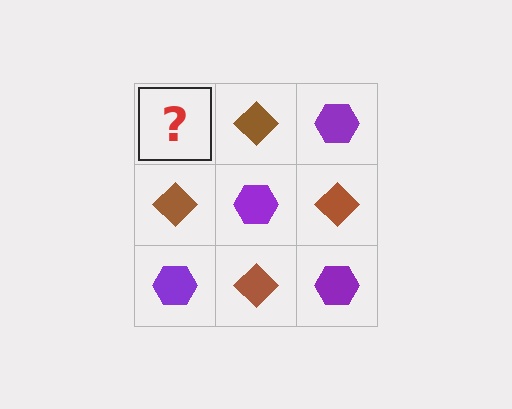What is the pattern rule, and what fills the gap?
The rule is that it alternates purple hexagon and brown diamond in a checkerboard pattern. The gap should be filled with a purple hexagon.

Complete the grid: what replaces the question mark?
The question mark should be replaced with a purple hexagon.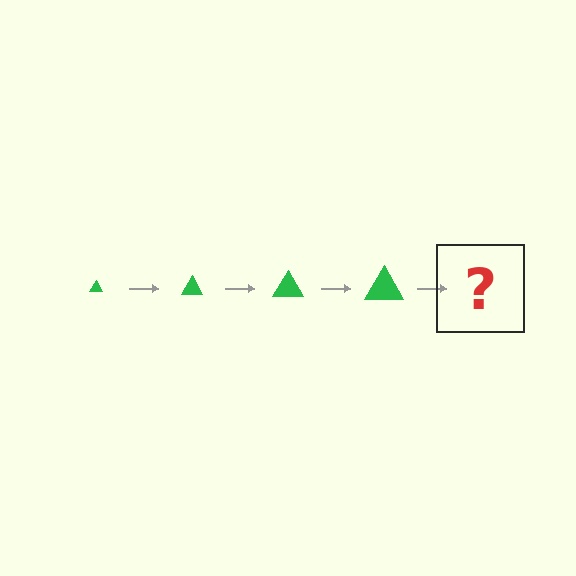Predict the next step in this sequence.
The next step is a green triangle, larger than the previous one.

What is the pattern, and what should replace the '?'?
The pattern is that the triangle gets progressively larger each step. The '?' should be a green triangle, larger than the previous one.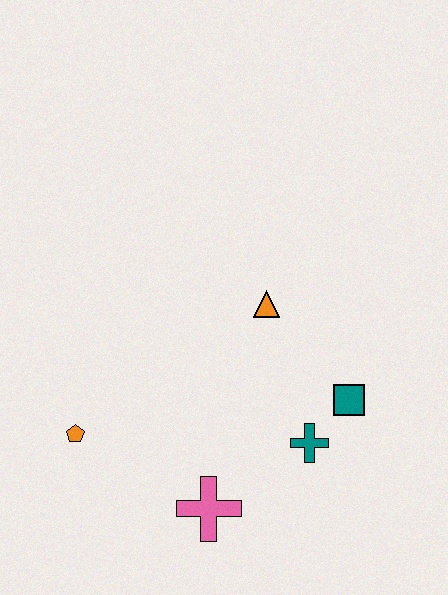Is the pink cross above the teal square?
No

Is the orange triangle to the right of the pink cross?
Yes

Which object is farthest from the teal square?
The orange pentagon is farthest from the teal square.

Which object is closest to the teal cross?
The teal square is closest to the teal cross.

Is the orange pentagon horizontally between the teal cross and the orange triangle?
No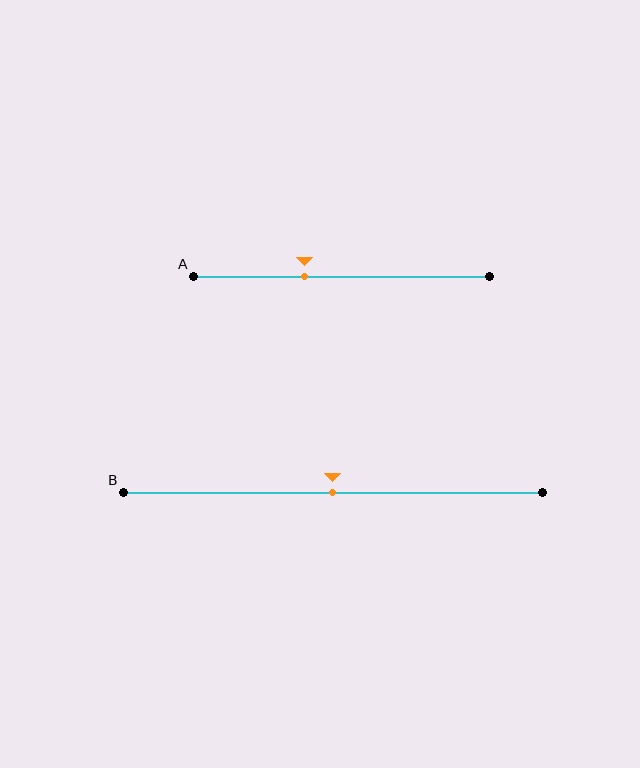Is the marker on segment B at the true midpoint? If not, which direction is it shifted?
Yes, the marker on segment B is at the true midpoint.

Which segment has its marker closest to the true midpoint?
Segment B has its marker closest to the true midpoint.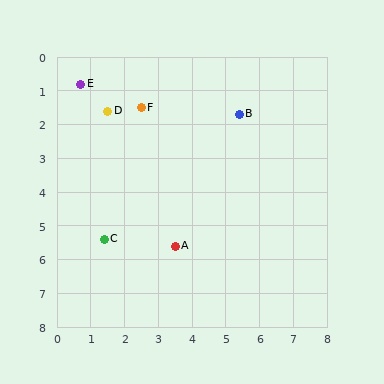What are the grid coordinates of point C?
Point C is at approximately (1.4, 5.4).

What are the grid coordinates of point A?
Point A is at approximately (3.5, 5.6).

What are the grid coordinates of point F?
Point F is at approximately (2.5, 1.5).